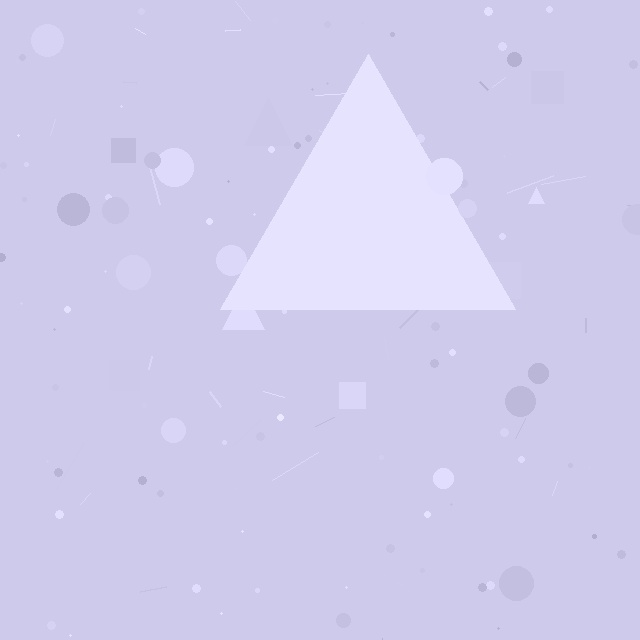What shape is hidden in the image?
A triangle is hidden in the image.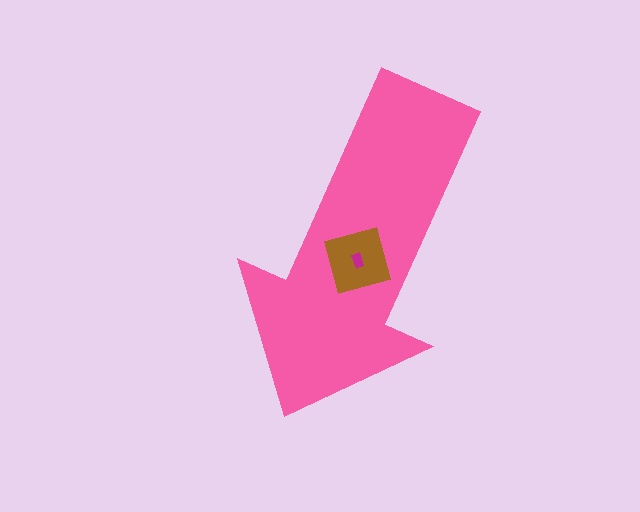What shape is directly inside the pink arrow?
The brown square.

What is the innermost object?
The magenta rectangle.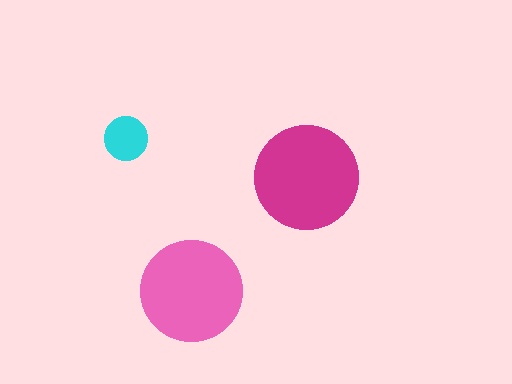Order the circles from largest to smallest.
the magenta one, the pink one, the cyan one.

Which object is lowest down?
The pink circle is bottommost.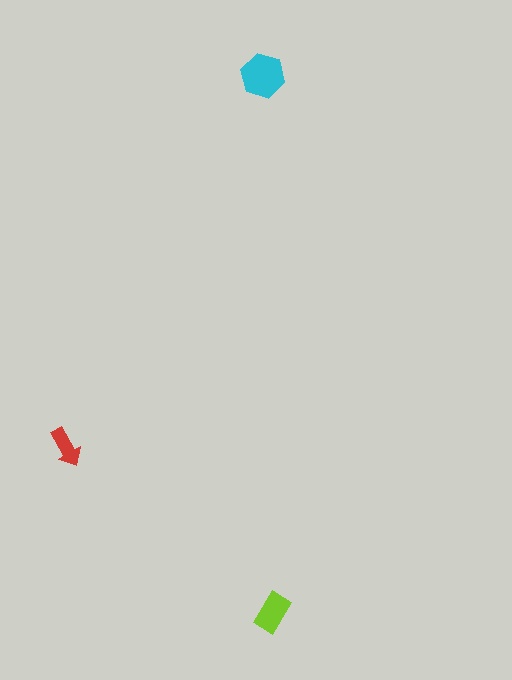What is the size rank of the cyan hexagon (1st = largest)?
1st.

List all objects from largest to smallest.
The cyan hexagon, the lime rectangle, the red arrow.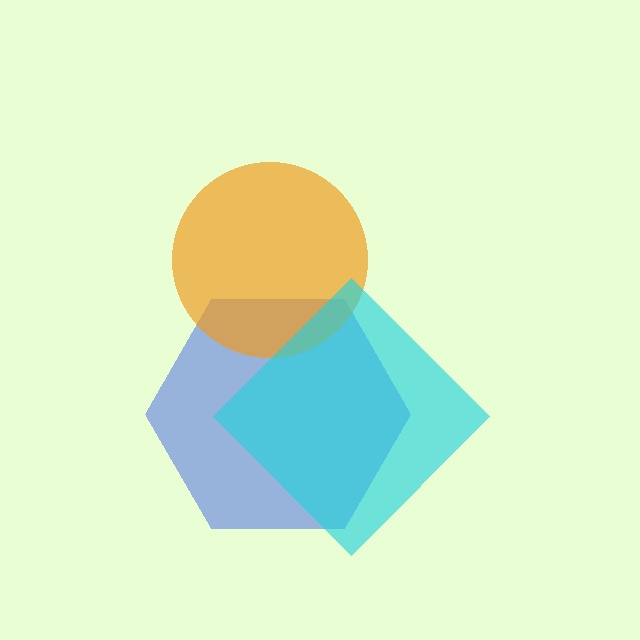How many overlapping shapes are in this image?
There are 3 overlapping shapes in the image.